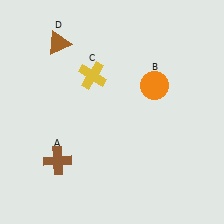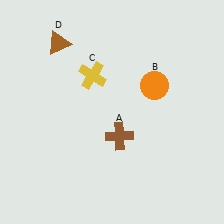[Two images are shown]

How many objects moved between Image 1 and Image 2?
1 object moved between the two images.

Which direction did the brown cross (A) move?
The brown cross (A) moved right.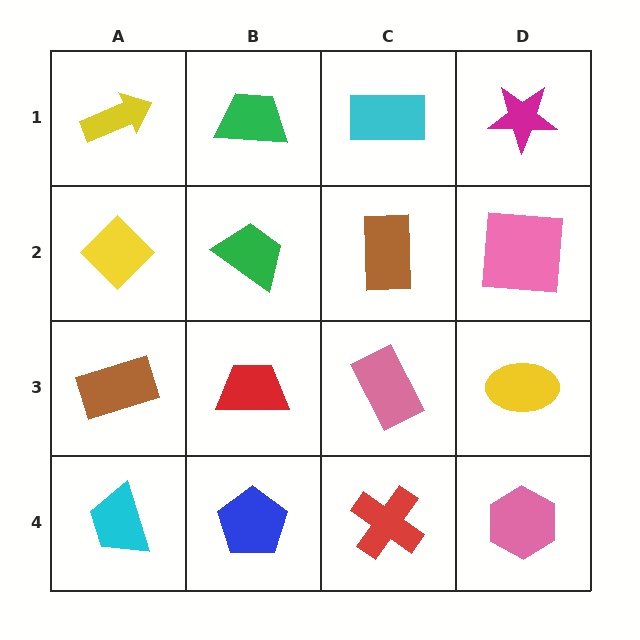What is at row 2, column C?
A brown rectangle.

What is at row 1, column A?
A yellow arrow.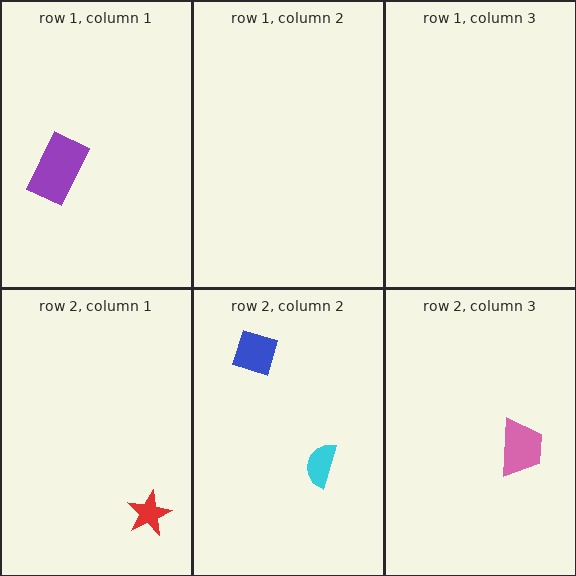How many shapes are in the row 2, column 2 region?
2.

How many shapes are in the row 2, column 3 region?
1.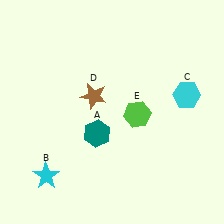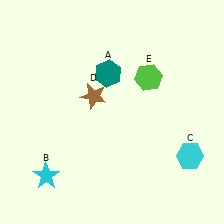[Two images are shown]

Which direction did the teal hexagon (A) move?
The teal hexagon (A) moved up.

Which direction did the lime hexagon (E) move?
The lime hexagon (E) moved up.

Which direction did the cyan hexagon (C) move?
The cyan hexagon (C) moved down.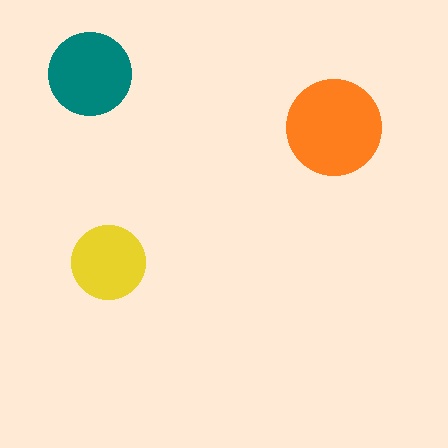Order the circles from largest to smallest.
the orange one, the teal one, the yellow one.